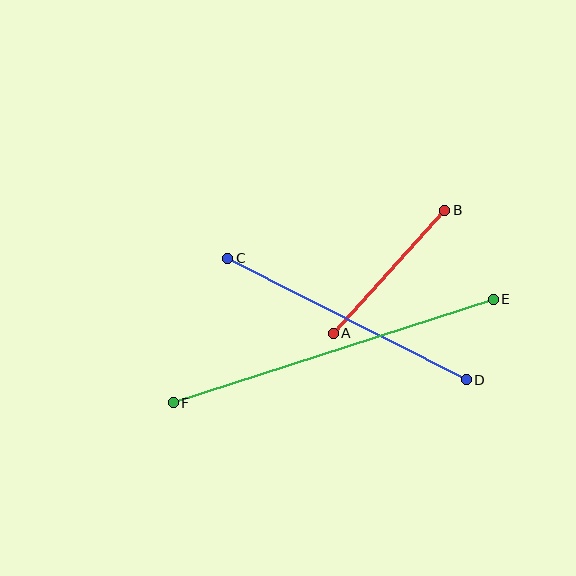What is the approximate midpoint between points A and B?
The midpoint is at approximately (389, 272) pixels.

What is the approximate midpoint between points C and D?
The midpoint is at approximately (347, 319) pixels.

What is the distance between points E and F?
The distance is approximately 336 pixels.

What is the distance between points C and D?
The distance is approximately 268 pixels.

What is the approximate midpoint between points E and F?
The midpoint is at approximately (333, 351) pixels.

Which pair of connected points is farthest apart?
Points E and F are farthest apart.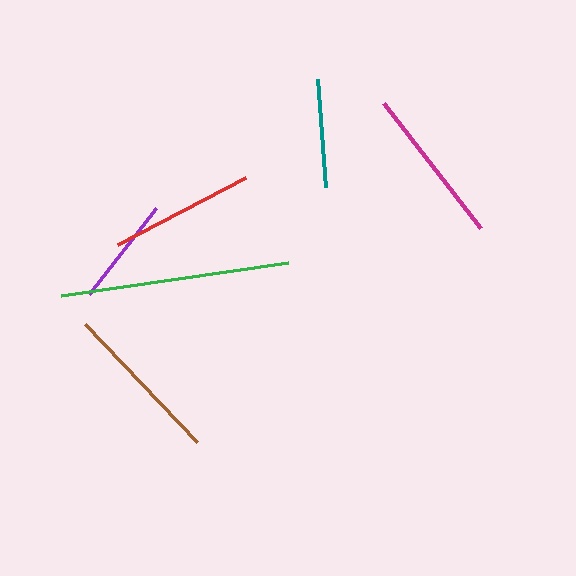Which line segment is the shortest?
The teal line is the shortest at approximately 108 pixels.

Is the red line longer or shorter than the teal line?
The red line is longer than the teal line.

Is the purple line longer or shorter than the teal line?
The purple line is longer than the teal line.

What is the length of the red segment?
The red segment is approximately 145 pixels long.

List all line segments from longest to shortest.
From longest to shortest: green, brown, magenta, red, purple, teal.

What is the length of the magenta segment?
The magenta segment is approximately 158 pixels long.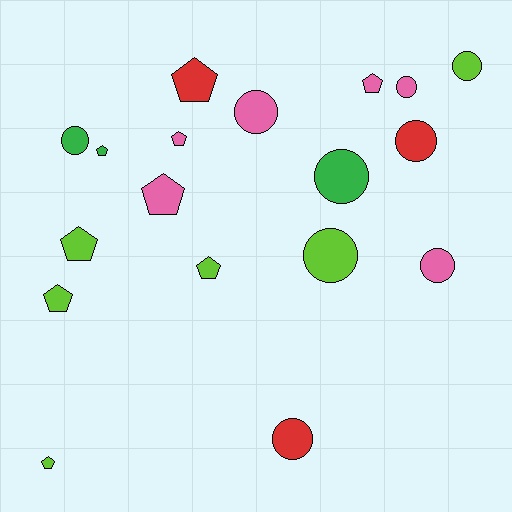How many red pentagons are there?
There is 1 red pentagon.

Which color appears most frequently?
Lime, with 6 objects.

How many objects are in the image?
There are 18 objects.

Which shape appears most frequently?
Pentagon, with 9 objects.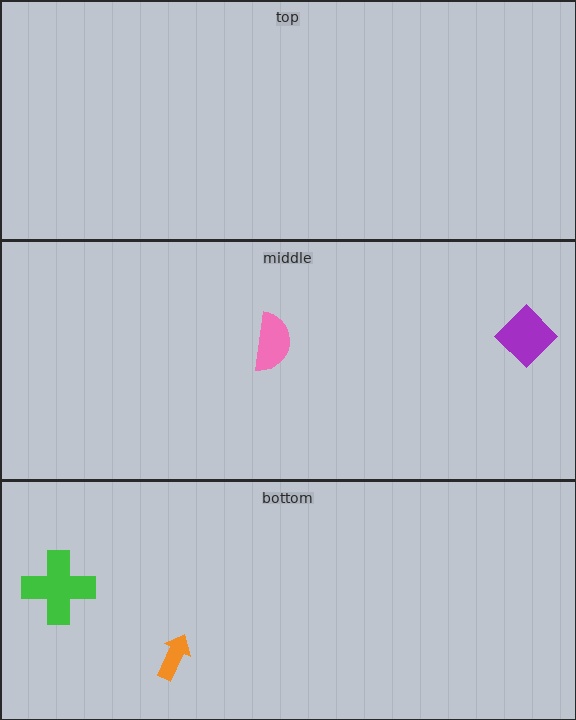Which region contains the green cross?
The bottom region.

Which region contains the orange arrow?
The bottom region.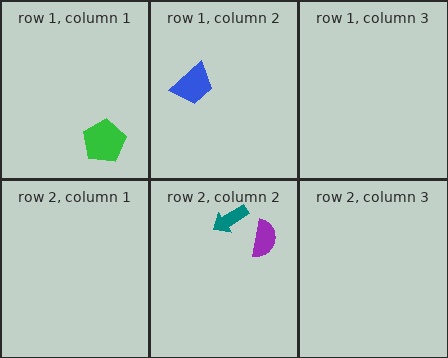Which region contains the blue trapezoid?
The row 1, column 2 region.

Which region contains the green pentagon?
The row 1, column 1 region.